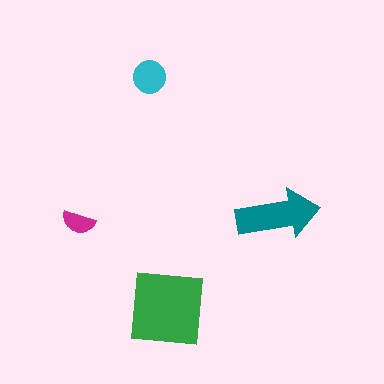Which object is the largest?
The green square.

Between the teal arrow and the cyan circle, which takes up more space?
The teal arrow.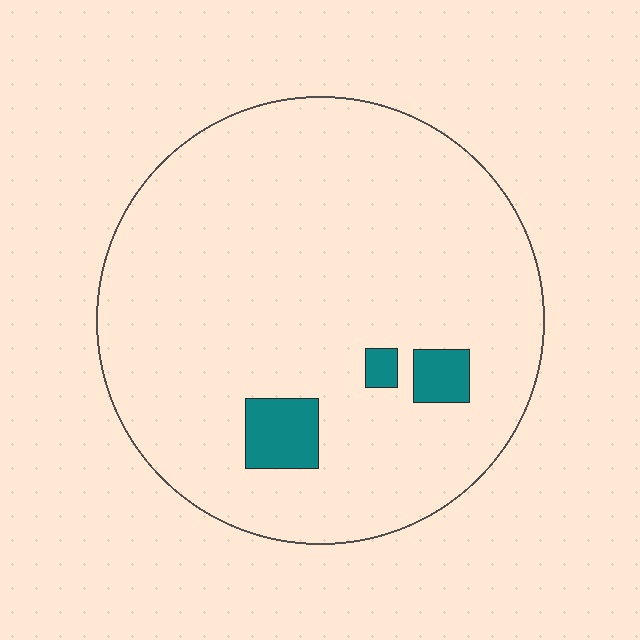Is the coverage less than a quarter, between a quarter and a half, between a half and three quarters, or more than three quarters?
Less than a quarter.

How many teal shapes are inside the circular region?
3.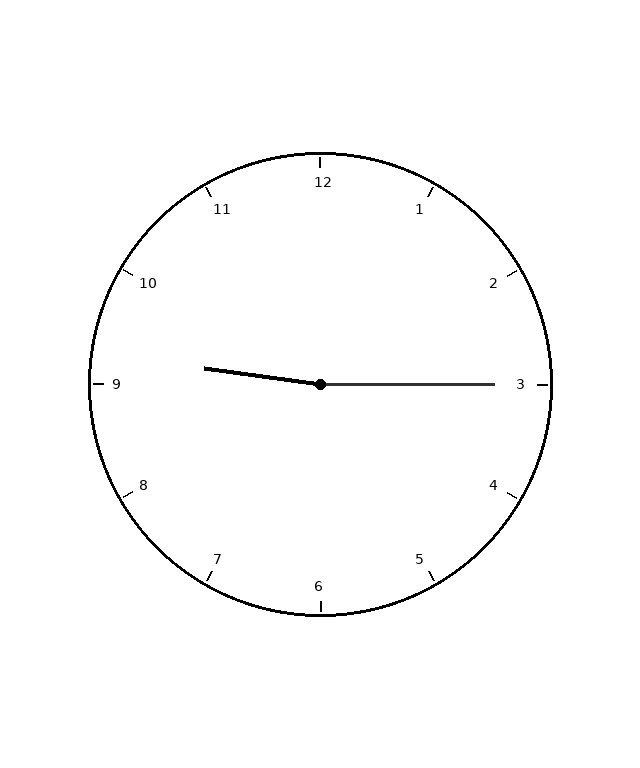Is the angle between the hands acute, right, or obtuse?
It is obtuse.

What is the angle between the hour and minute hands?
Approximately 172 degrees.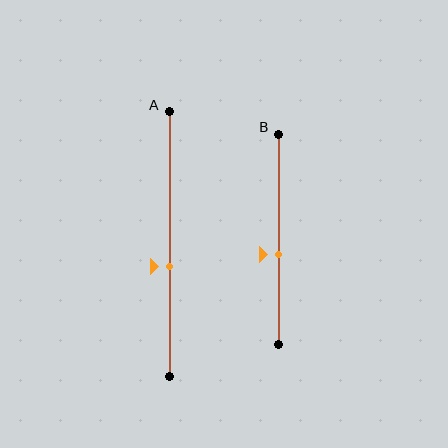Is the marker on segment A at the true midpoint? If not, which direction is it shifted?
No, the marker on segment A is shifted downward by about 8% of the segment length.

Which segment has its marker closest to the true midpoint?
Segment B has its marker closest to the true midpoint.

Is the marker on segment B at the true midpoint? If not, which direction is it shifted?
No, the marker on segment B is shifted downward by about 7% of the segment length.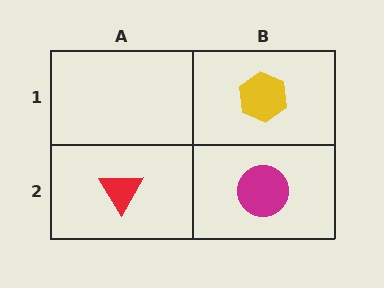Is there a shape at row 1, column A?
No, that cell is empty.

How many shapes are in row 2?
2 shapes.